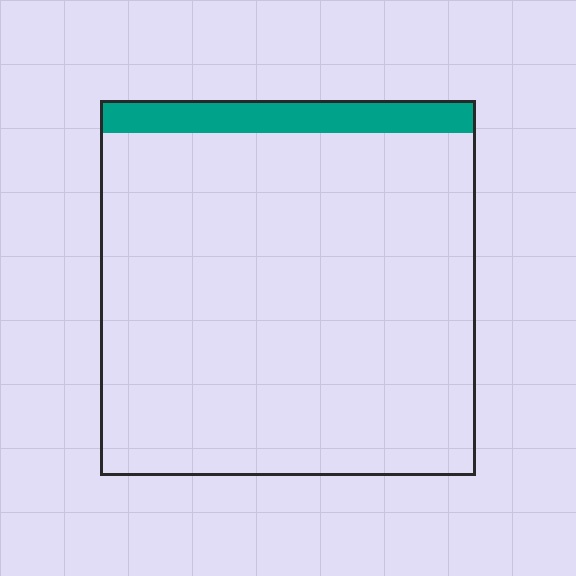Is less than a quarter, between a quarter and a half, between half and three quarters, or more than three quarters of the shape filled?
Less than a quarter.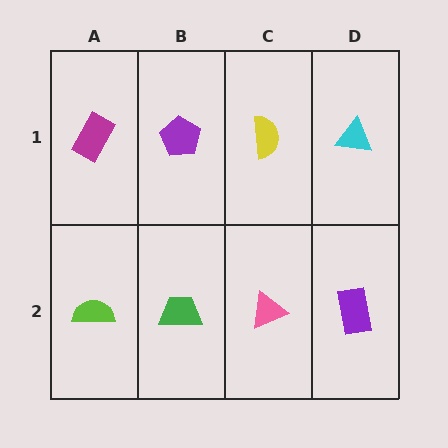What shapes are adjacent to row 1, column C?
A pink triangle (row 2, column C), a purple pentagon (row 1, column B), a cyan triangle (row 1, column D).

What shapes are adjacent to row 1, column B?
A green trapezoid (row 2, column B), a magenta rectangle (row 1, column A), a yellow semicircle (row 1, column C).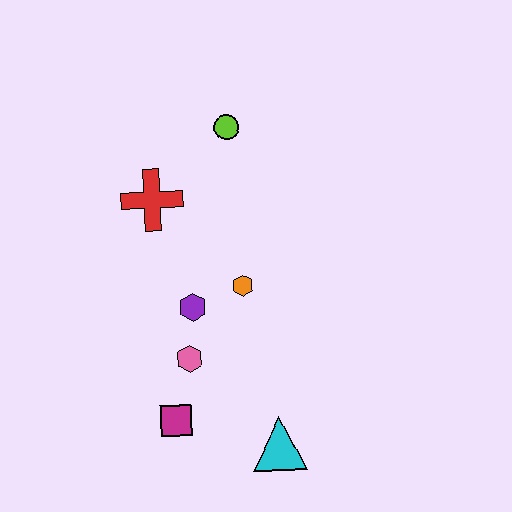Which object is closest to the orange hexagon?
The purple hexagon is closest to the orange hexagon.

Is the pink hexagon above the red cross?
No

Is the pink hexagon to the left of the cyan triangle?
Yes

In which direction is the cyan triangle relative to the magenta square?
The cyan triangle is to the right of the magenta square.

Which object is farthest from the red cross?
The cyan triangle is farthest from the red cross.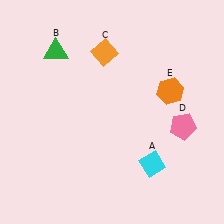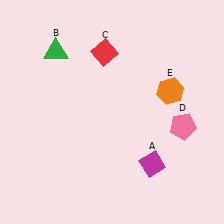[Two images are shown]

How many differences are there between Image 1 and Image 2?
There are 2 differences between the two images.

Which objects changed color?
A changed from cyan to magenta. C changed from orange to red.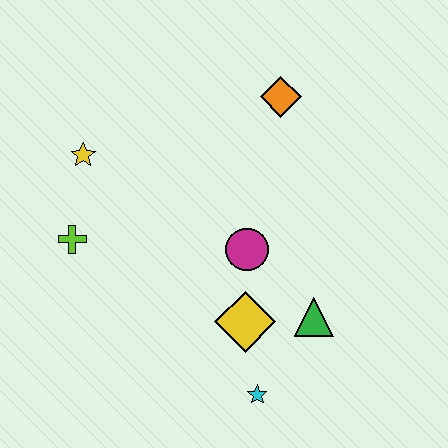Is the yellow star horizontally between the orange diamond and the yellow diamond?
No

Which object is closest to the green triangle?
The yellow diamond is closest to the green triangle.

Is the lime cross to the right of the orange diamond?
No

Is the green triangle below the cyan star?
No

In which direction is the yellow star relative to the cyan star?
The yellow star is above the cyan star.